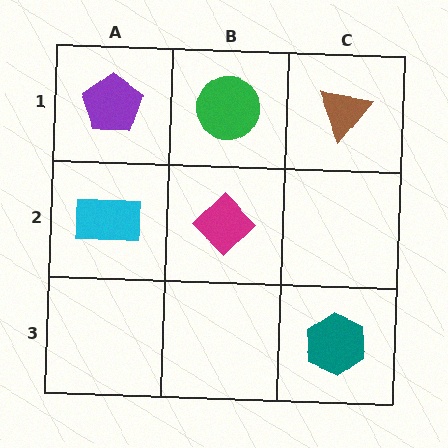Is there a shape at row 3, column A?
No, that cell is empty.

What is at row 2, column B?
A magenta diamond.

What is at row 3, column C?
A teal hexagon.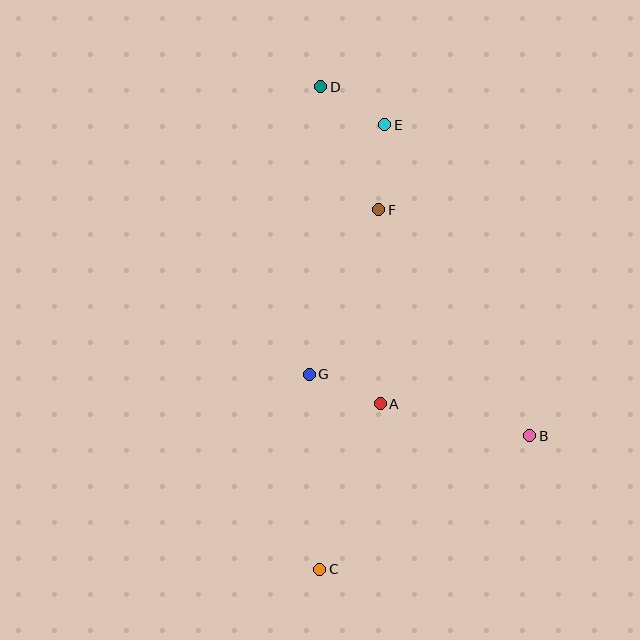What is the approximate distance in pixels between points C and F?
The distance between C and F is approximately 364 pixels.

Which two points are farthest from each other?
Points C and D are farthest from each other.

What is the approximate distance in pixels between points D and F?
The distance between D and F is approximately 136 pixels.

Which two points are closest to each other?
Points D and E are closest to each other.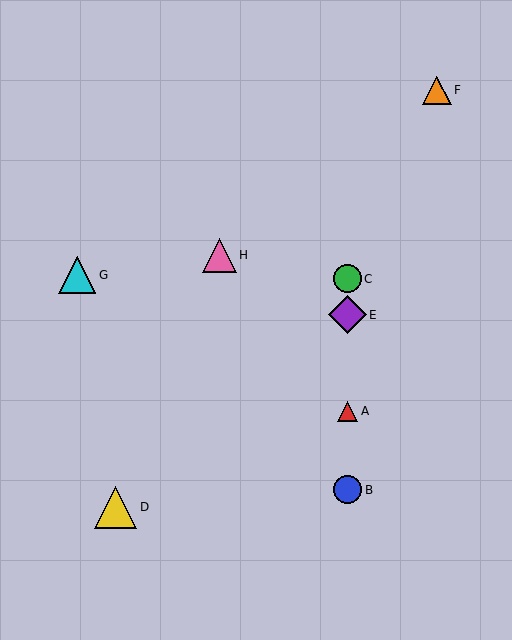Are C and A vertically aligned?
Yes, both are at x≈348.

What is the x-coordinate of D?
Object D is at x≈116.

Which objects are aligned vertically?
Objects A, B, C, E are aligned vertically.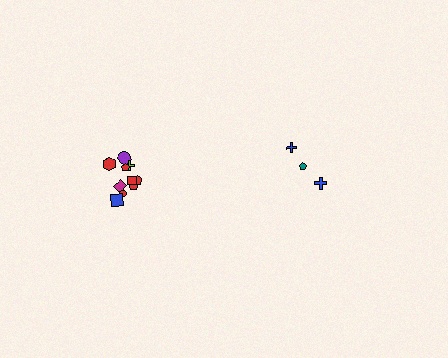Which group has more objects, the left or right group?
The left group.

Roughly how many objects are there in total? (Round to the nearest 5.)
Roughly 15 objects in total.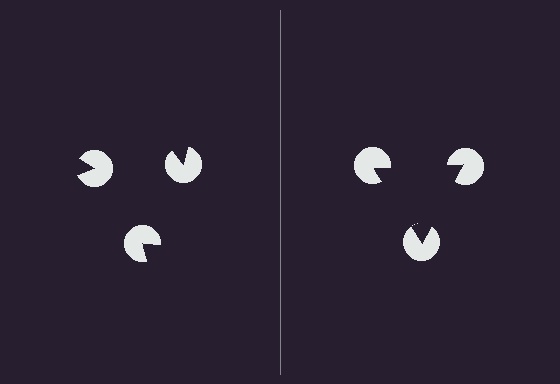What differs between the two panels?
The pac-man discs are positioned identically on both sides; only the wedge orientations differ. On the right they align to a triangle; on the left they are misaligned.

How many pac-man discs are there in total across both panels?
6 — 3 on each side.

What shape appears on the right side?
An illusory triangle.